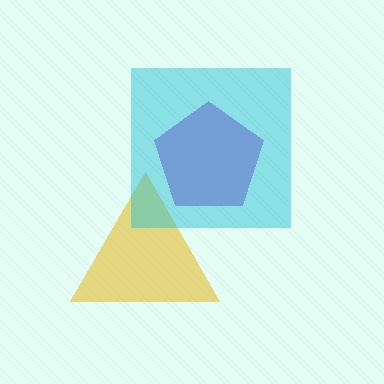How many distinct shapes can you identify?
There are 3 distinct shapes: a yellow triangle, a purple pentagon, a cyan square.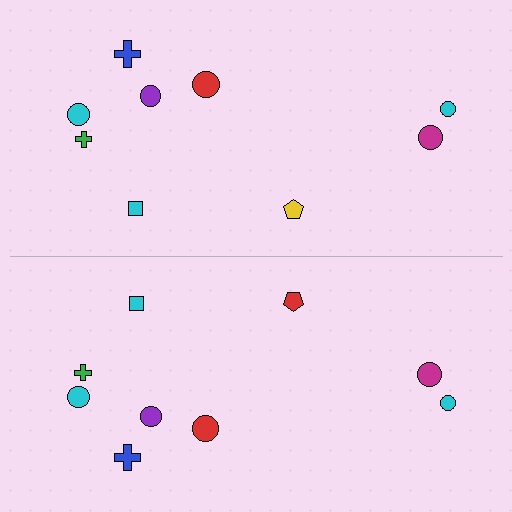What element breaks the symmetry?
The red pentagon on the bottom side breaks the symmetry — its mirror counterpart is yellow.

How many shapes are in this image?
There are 18 shapes in this image.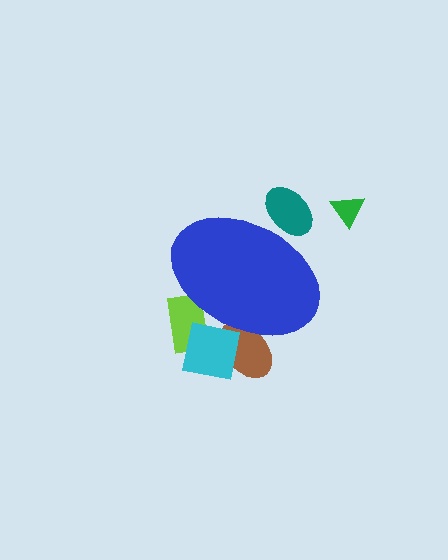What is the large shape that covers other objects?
A blue ellipse.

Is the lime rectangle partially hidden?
Yes, the lime rectangle is partially hidden behind the blue ellipse.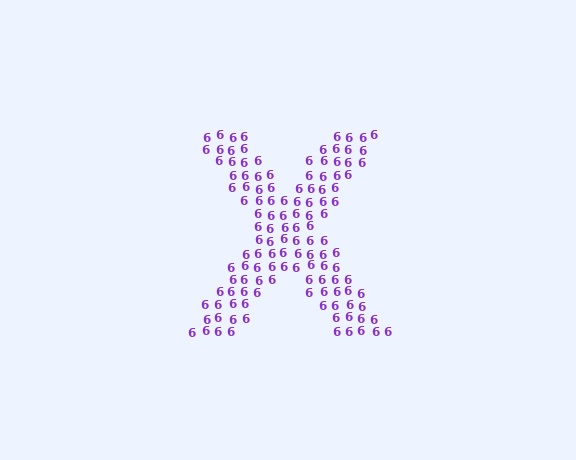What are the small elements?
The small elements are digit 6's.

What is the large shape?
The large shape is the letter X.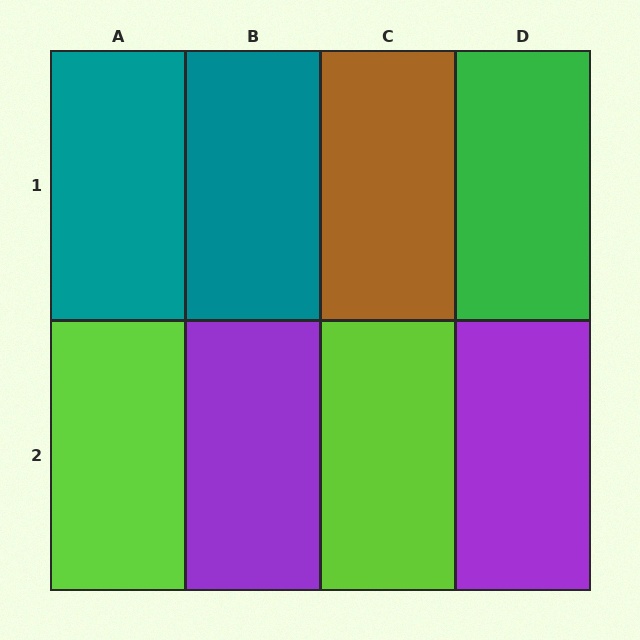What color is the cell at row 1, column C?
Brown.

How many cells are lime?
2 cells are lime.